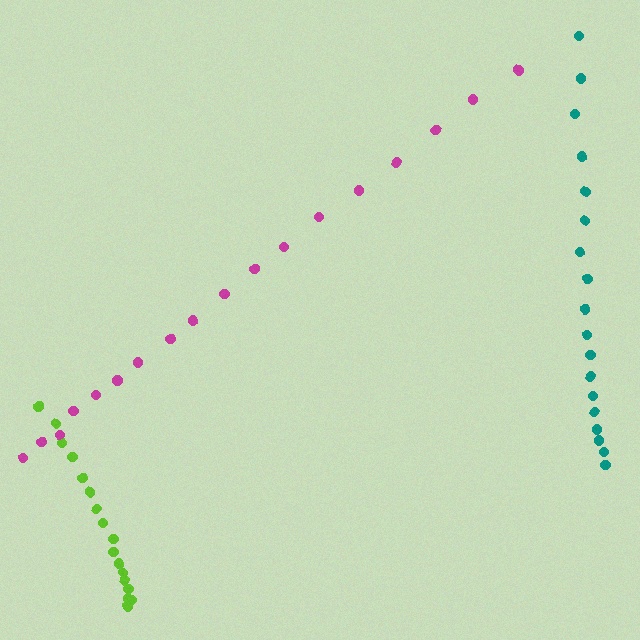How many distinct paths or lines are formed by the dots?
There are 3 distinct paths.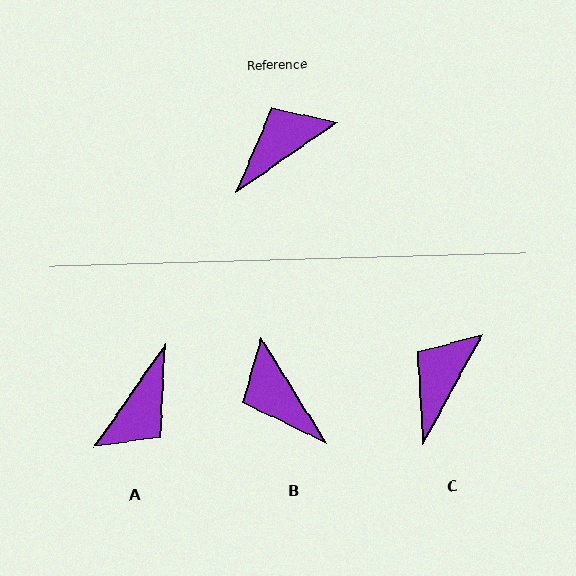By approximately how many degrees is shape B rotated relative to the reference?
Approximately 87 degrees counter-clockwise.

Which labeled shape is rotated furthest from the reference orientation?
A, about 160 degrees away.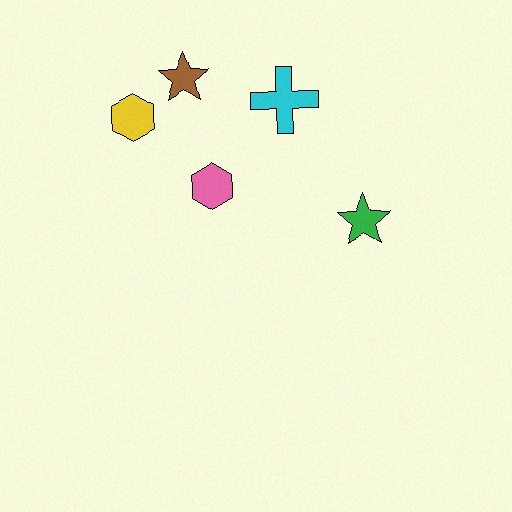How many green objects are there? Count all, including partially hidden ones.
There is 1 green object.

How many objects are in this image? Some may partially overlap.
There are 5 objects.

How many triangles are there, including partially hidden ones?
There are no triangles.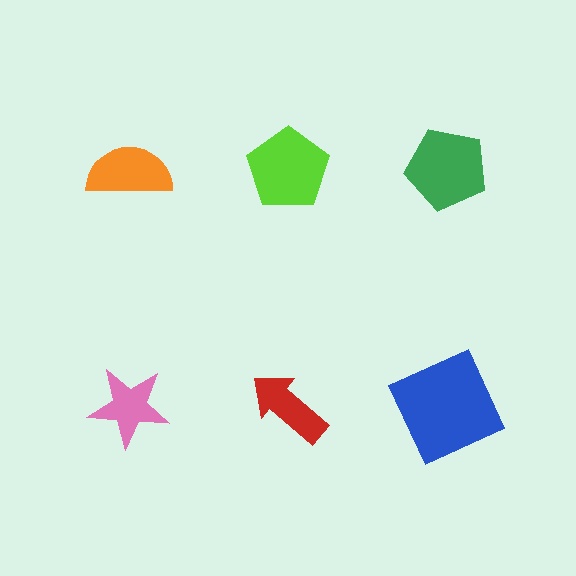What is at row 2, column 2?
A red arrow.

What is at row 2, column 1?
A pink star.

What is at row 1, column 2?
A lime pentagon.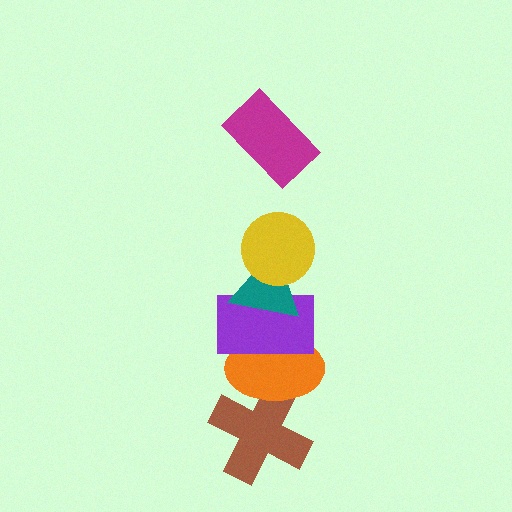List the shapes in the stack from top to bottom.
From top to bottom: the magenta rectangle, the yellow circle, the teal triangle, the purple rectangle, the orange ellipse, the brown cross.